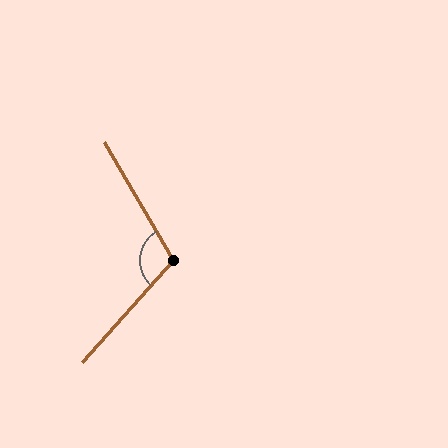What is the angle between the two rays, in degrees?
Approximately 108 degrees.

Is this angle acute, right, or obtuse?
It is obtuse.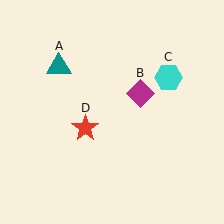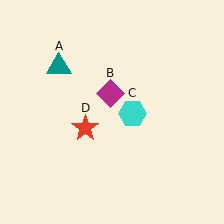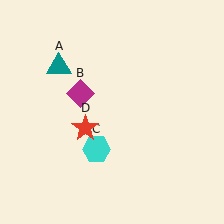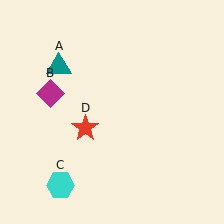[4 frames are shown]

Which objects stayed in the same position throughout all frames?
Teal triangle (object A) and red star (object D) remained stationary.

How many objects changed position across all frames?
2 objects changed position: magenta diamond (object B), cyan hexagon (object C).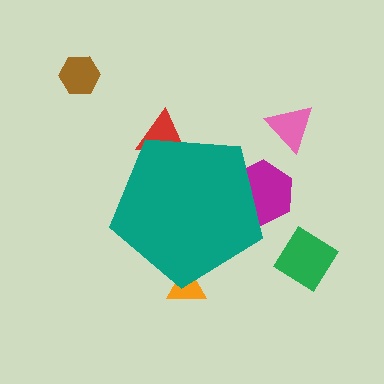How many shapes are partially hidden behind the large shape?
3 shapes are partially hidden.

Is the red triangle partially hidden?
Yes, the red triangle is partially hidden behind the teal pentagon.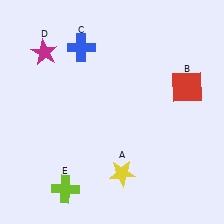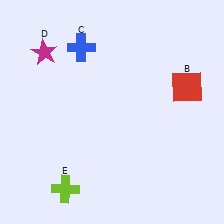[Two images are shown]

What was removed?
The yellow star (A) was removed in Image 2.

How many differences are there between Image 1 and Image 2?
There is 1 difference between the two images.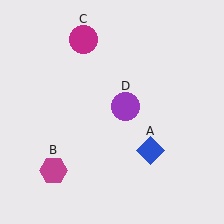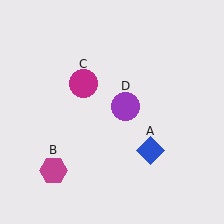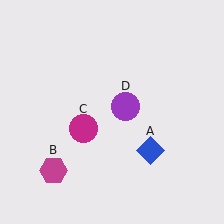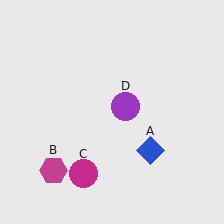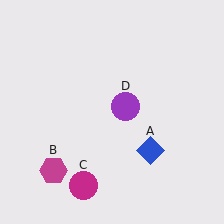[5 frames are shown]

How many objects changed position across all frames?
1 object changed position: magenta circle (object C).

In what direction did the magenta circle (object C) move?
The magenta circle (object C) moved down.